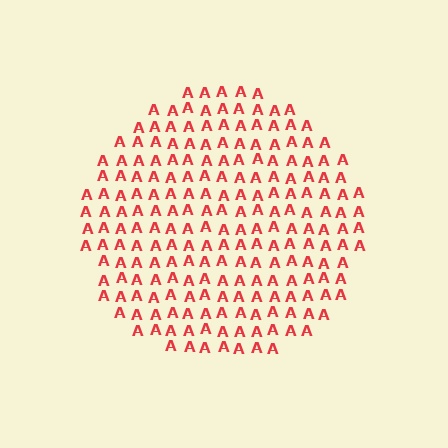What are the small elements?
The small elements are letter A's.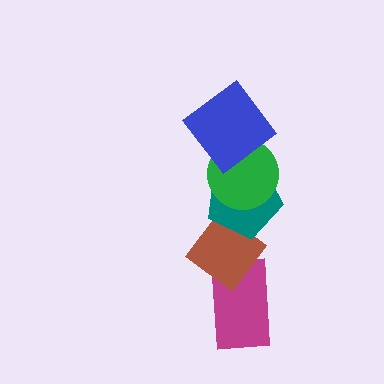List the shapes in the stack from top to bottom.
From top to bottom: the blue diamond, the green circle, the teal pentagon, the brown diamond, the magenta rectangle.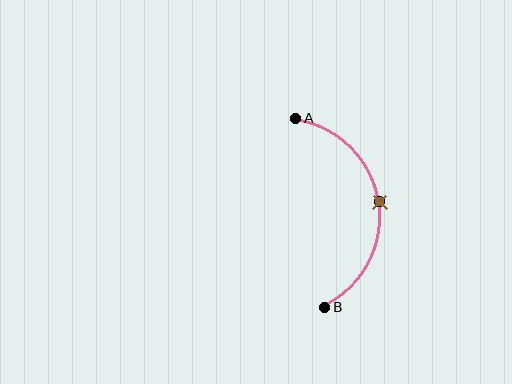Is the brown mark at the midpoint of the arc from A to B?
Yes. The brown mark lies on the arc at equal arc-length from both A and B — it is the arc midpoint.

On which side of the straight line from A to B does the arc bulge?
The arc bulges to the right of the straight line connecting A and B.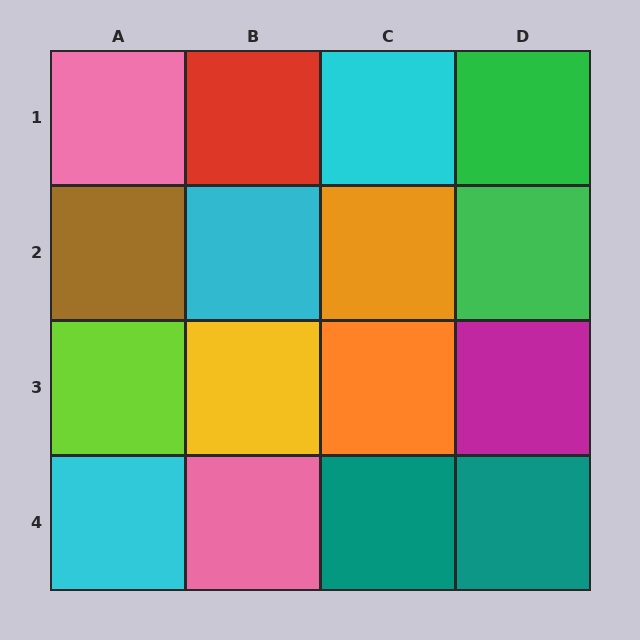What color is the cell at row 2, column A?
Brown.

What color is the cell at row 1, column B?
Red.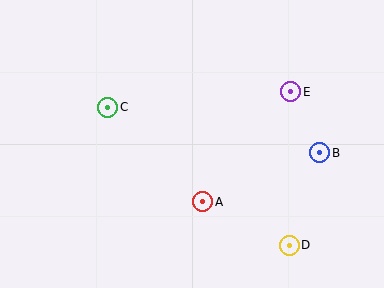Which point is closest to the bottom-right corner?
Point D is closest to the bottom-right corner.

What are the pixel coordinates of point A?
Point A is at (203, 202).